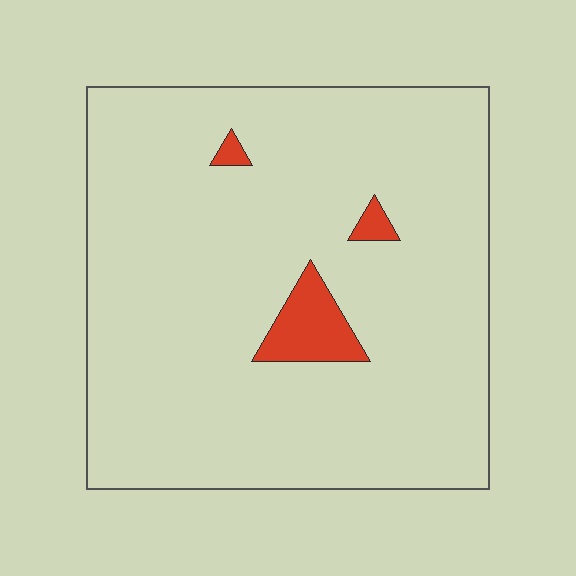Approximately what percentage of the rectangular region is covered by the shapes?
Approximately 5%.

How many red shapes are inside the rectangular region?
3.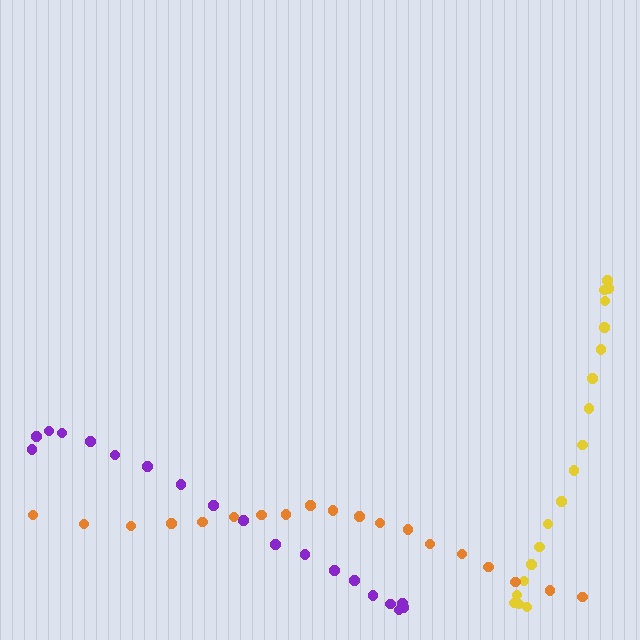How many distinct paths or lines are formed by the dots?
There are 3 distinct paths.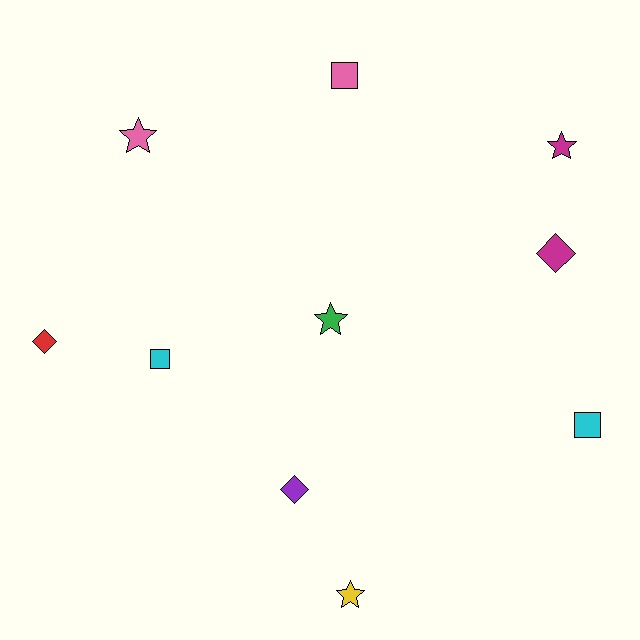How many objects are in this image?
There are 10 objects.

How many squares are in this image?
There are 3 squares.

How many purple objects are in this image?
There is 1 purple object.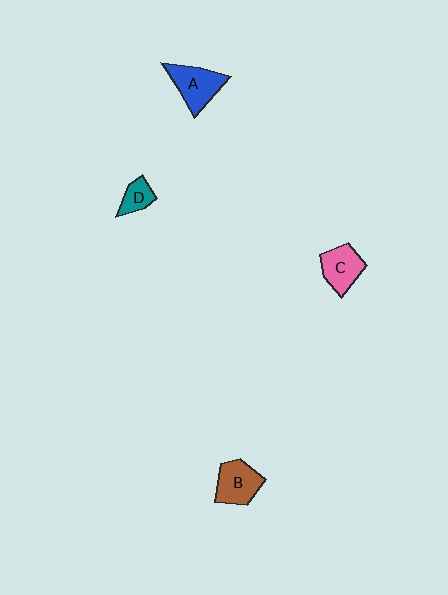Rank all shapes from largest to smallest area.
From largest to smallest: A (blue), B (brown), C (pink), D (teal).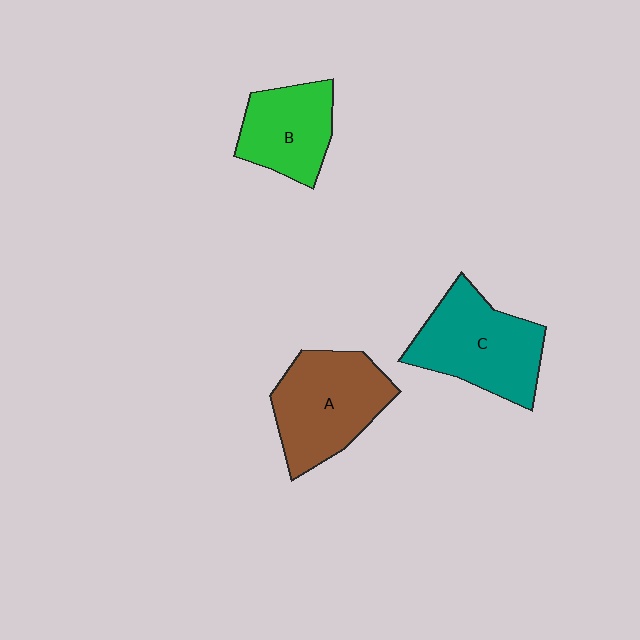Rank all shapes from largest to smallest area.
From largest to smallest: C (teal), A (brown), B (green).